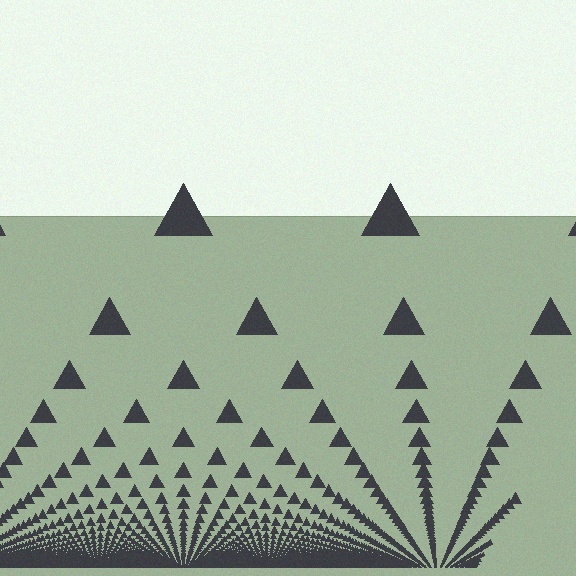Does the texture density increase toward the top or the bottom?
Density increases toward the bottom.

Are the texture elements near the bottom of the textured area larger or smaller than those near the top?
Smaller. The gradient is inverted — elements near the bottom are smaller and denser.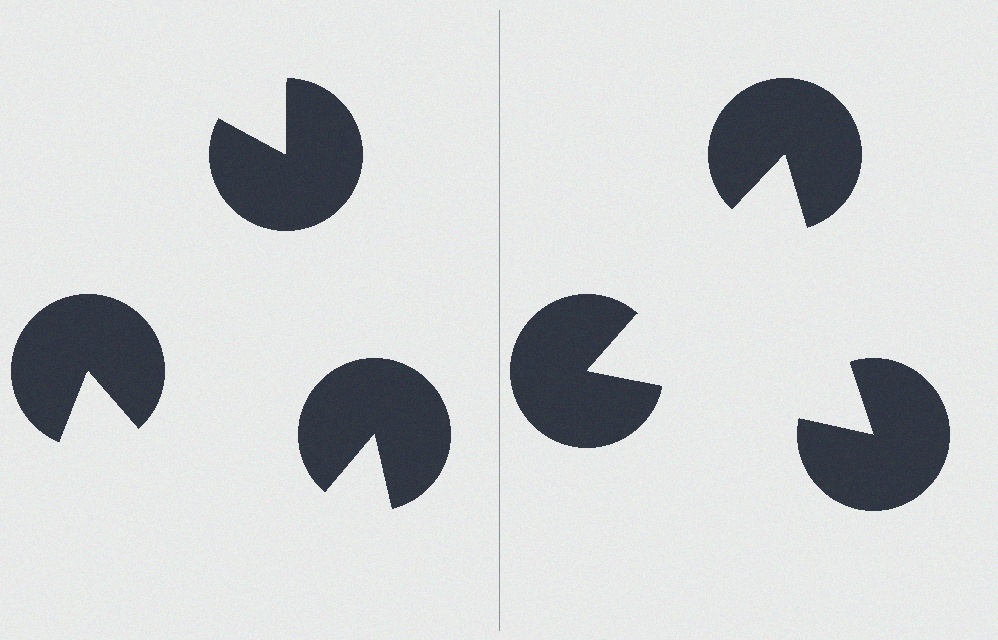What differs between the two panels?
The pac-man discs are positioned identically on both sides; only the wedge orientations differ. On the right they align to a triangle; on the left they are misaligned.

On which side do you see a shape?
An illusory triangle appears on the right side. On the left side the wedge cuts are rotated, so no coherent shape forms.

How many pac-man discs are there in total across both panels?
6 — 3 on each side.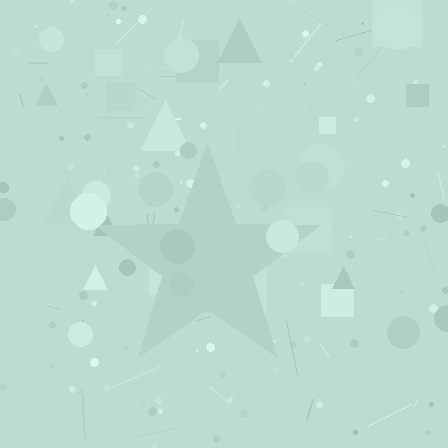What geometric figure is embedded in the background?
A star is embedded in the background.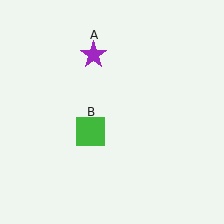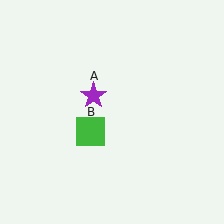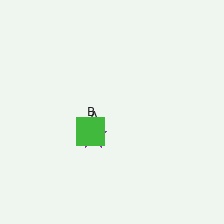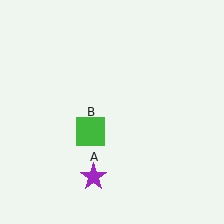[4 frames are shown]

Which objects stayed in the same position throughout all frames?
Green square (object B) remained stationary.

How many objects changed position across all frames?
1 object changed position: purple star (object A).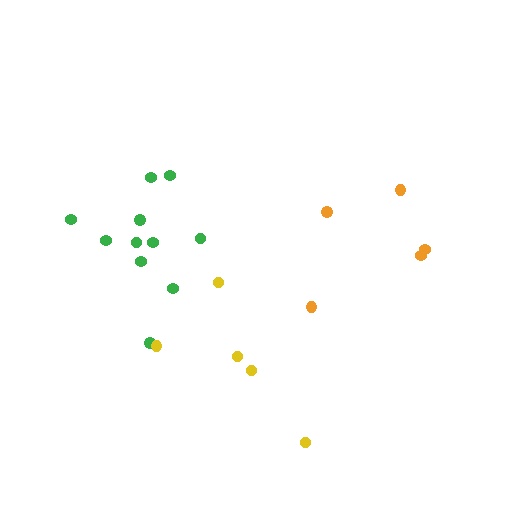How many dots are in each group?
Group 1: 11 dots, Group 2: 5 dots, Group 3: 5 dots (21 total).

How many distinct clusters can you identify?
There are 3 distinct clusters.